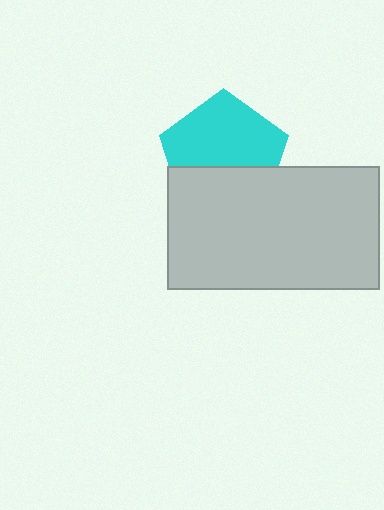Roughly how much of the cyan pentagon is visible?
About half of it is visible (roughly 60%).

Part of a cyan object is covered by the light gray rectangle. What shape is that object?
It is a pentagon.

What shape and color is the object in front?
The object in front is a light gray rectangle.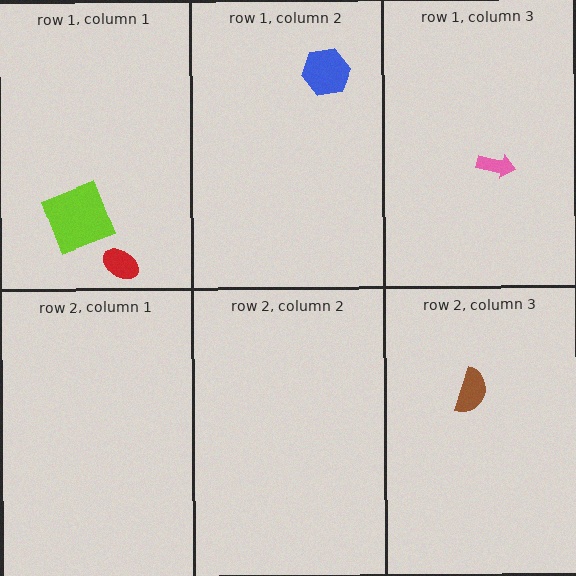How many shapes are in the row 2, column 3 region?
1.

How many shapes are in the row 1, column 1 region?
2.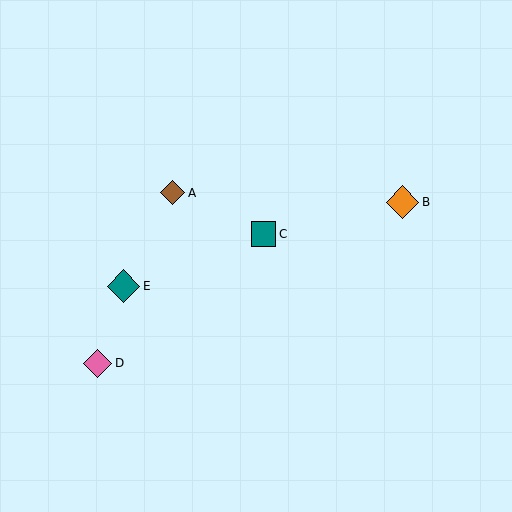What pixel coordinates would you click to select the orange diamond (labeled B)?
Click at (402, 202) to select the orange diamond B.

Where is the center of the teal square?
The center of the teal square is at (263, 234).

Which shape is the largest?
The teal diamond (labeled E) is the largest.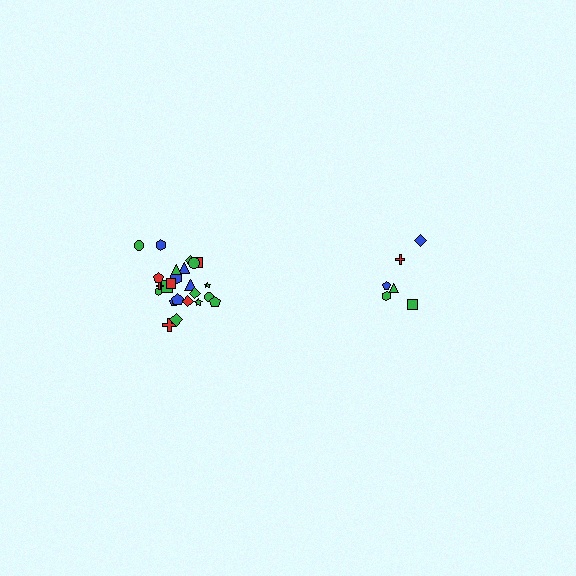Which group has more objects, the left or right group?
The left group.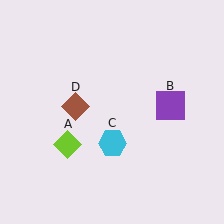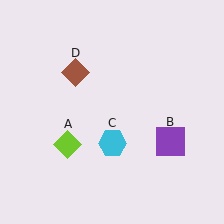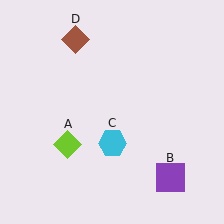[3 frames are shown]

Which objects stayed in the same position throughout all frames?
Lime diamond (object A) and cyan hexagon (object C) remained stationary.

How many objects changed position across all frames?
2 objects changed position: purple square (object B), brown diamond (object D).